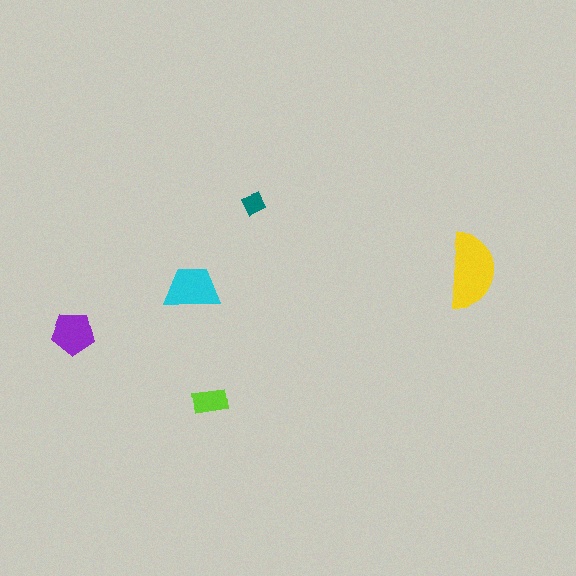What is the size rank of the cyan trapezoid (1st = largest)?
2nd.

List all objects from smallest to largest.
The teal diamond, the lime rectangle, the purple pentagon, the cyan trapezoid, the yellow semicircle.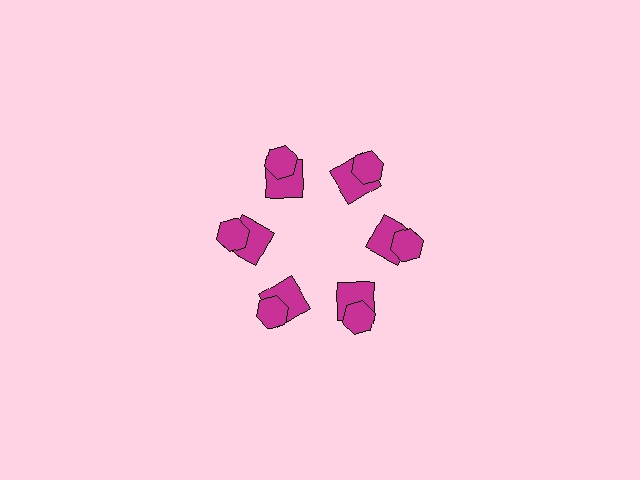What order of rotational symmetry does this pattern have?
This pattern has 6-fold rotational symmetry.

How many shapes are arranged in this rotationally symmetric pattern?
There are 12 shapes, arranged in 6 groups of 2.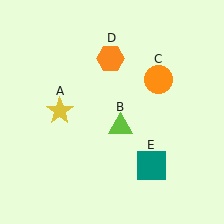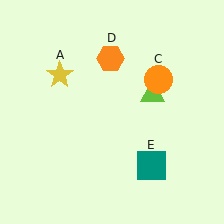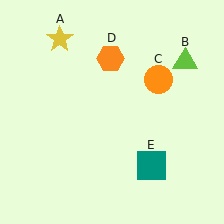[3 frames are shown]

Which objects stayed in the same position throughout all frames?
Orange circle (object C) and orange hexagon (object D) and teal square (object E) remained stationary.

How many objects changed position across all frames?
2 objects changed position: yellow star (object A), lime triangle (object B).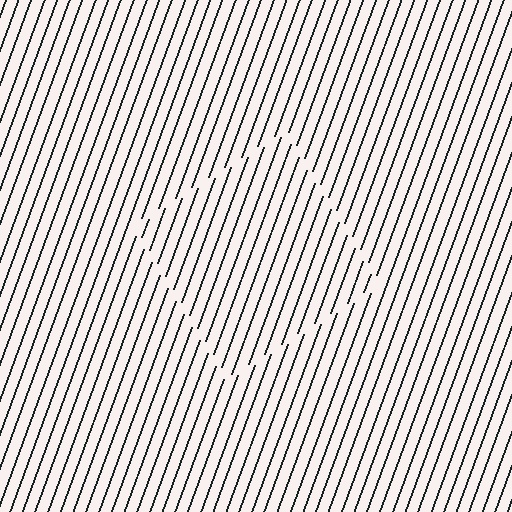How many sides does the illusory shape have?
4 sides — the line-ends trace a square.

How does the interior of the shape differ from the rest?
The interior of the shape contains the same grating, shifted by half a period — the contour is defined by the phase discontinuity where line-ends from the inner and outer gratings abut.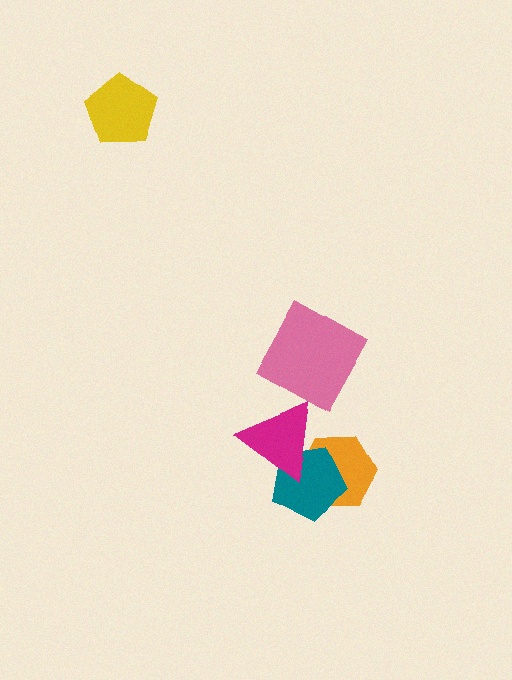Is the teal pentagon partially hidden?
Yes, it is partially covered by another shape.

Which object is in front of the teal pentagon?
The magenta triangle is in front of the teal pentagon.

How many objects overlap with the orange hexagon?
2 objects overlap with the orange hexagon.